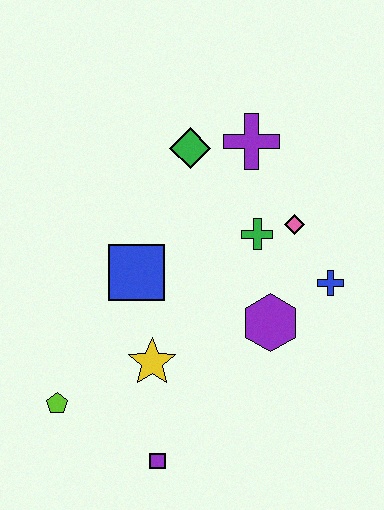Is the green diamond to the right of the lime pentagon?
Yes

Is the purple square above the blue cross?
No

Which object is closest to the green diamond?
The purple cross is closest to the green diamond.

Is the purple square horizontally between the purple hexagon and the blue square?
Yes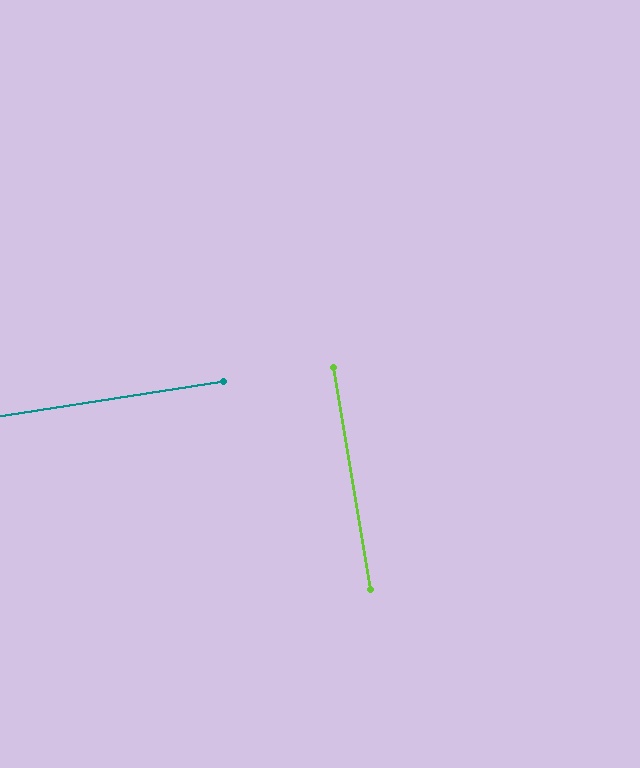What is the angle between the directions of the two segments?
Approximately 90 degrees.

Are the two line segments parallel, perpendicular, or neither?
Perpendicular — they meet at approximately 90°.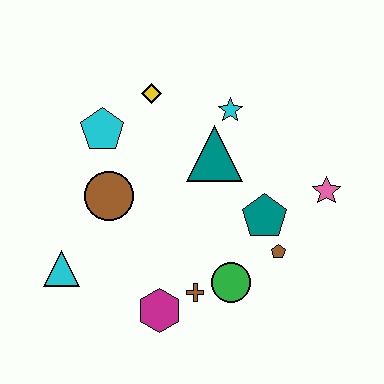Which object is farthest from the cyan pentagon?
The pink star is farthest from the cyan pentagon.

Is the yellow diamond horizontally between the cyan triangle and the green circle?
Yes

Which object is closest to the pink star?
The teal pentagon is closest to the pink star.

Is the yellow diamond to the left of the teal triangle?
Yes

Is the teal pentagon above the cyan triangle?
Yes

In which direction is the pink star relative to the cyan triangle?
The pink star is to the right of the cyan triangle.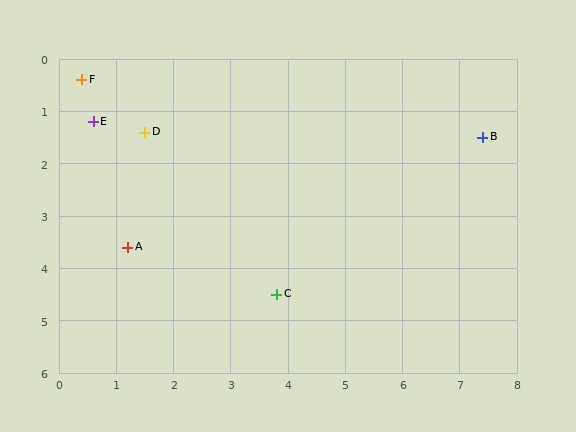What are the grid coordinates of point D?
Point D is at approximately (1.5, 1.4).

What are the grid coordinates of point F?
Point F is at approximately (0.4, 0.4).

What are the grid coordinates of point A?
Point A is at approximately (1.2, 3.6).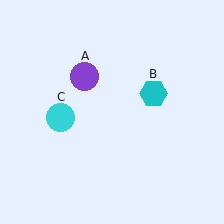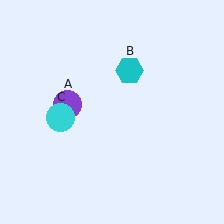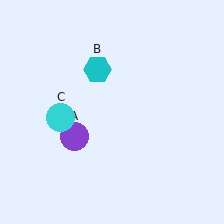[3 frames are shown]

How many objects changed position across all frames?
2 objects changed position: purple circle (object A), cyan hexagon (object B).